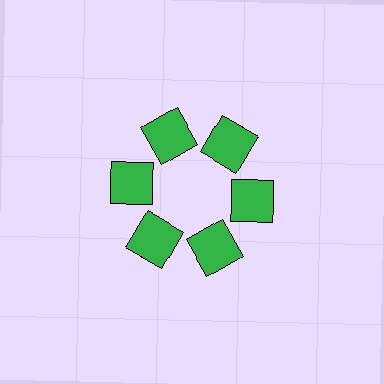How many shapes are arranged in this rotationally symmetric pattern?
There are 6 shapes, arranged in 6 groups of 1.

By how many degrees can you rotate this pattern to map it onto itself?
The pattern maps onto itself every 60 degrees of rotation.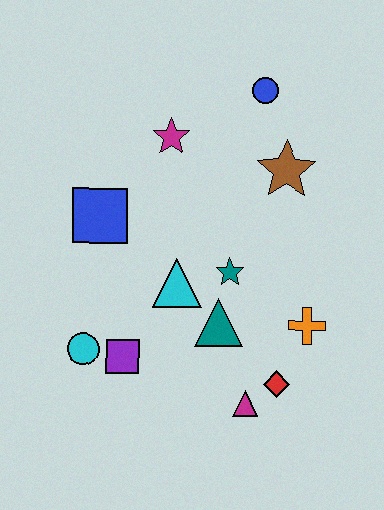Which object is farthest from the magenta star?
The magenta triangle is farthest from the magenta star.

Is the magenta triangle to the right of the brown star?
No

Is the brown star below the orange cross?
No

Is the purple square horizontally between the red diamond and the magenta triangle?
No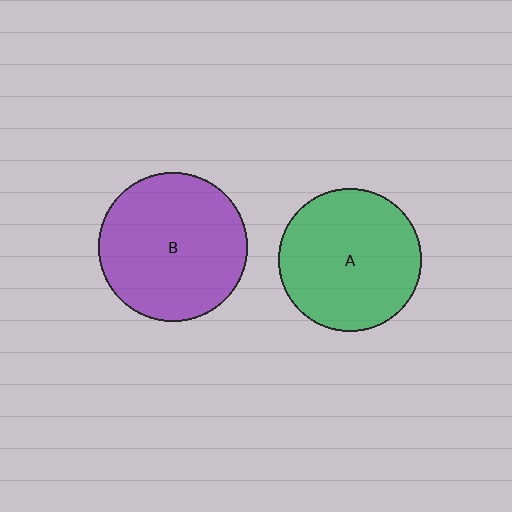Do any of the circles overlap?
No, none of the circles overlap.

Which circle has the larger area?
Circle B (purple).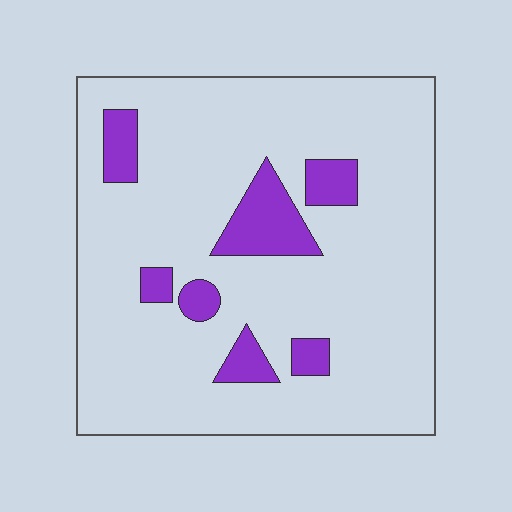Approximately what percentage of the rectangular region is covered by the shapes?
Approximately 15%.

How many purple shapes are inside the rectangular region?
7.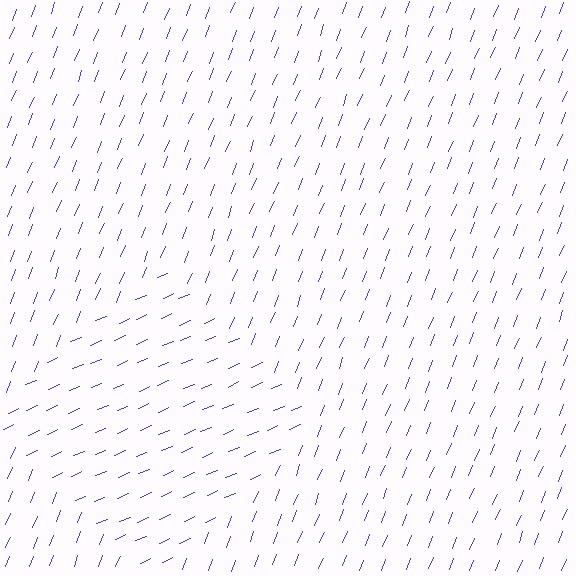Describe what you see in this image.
The image is filled with small blue line segments. A diamond region in the image has lines oriented differently from the surrounding lines, creating a visible texture boundary.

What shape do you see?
I see a diamond.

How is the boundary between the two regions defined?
The boundary is defined purely by a change in line orientation (approximately 45 degrees difference). All lines are the same color and thickness.